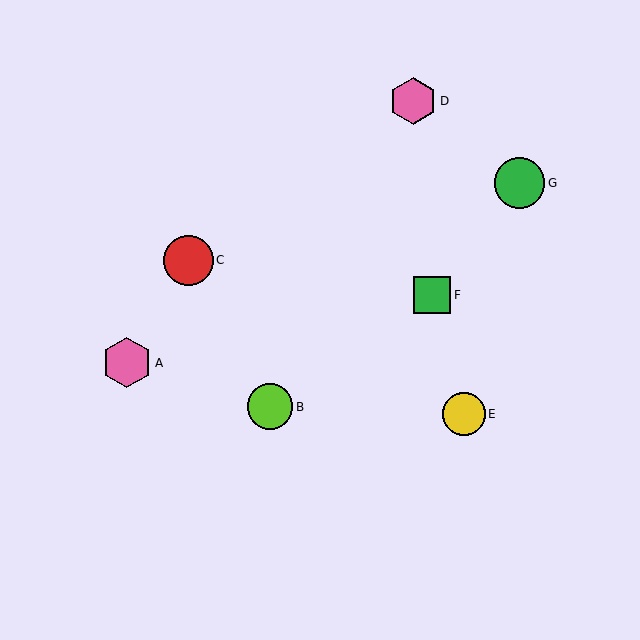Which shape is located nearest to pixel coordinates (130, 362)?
The pink hexagon (labeled A) at (127, 363) is nearest to that location.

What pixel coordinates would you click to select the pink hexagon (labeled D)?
Click at (413, 101) to select the pink hexagon D.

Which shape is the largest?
The pink hexagon (labeled A) is the largest.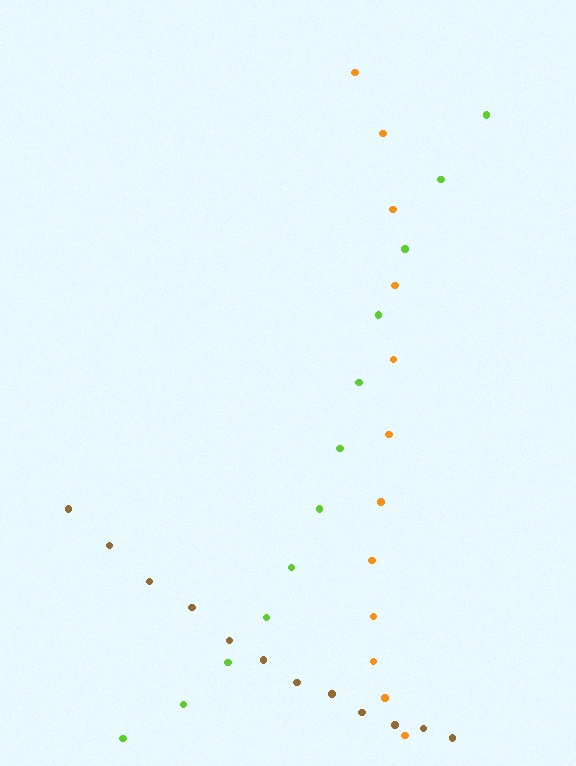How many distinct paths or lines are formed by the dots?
There are 3 distinct paths.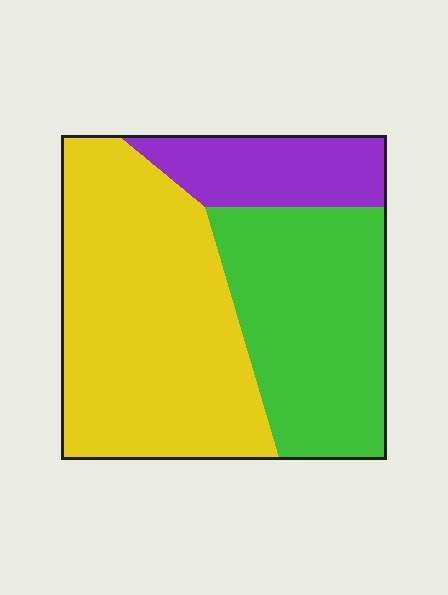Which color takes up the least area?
Purple, at roughly 15%.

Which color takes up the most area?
Yellow, at roughly 50%.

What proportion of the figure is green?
Green covers about 35% of the figure.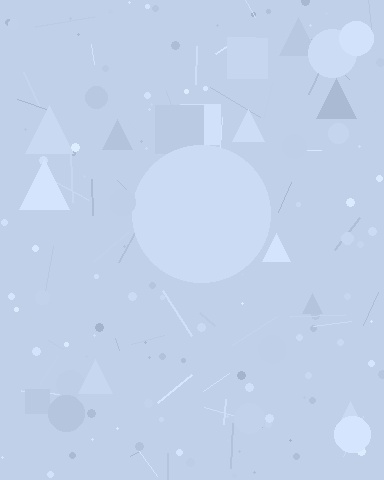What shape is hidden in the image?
A circle is hidden in the image.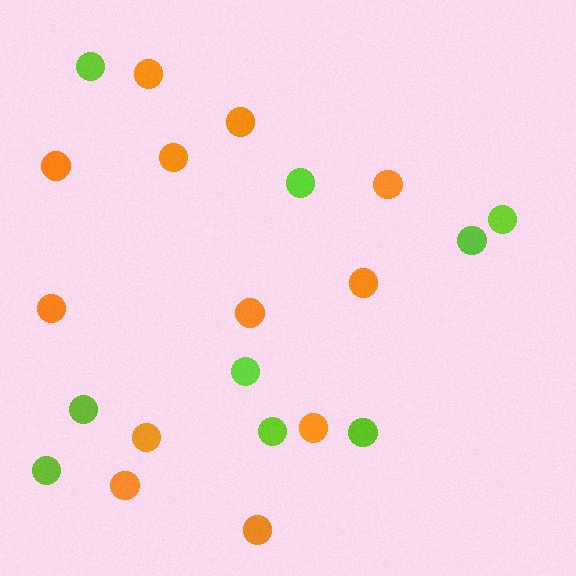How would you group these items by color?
There are 2 groups: one group of lime circles (9) and one group of orange circles (12).